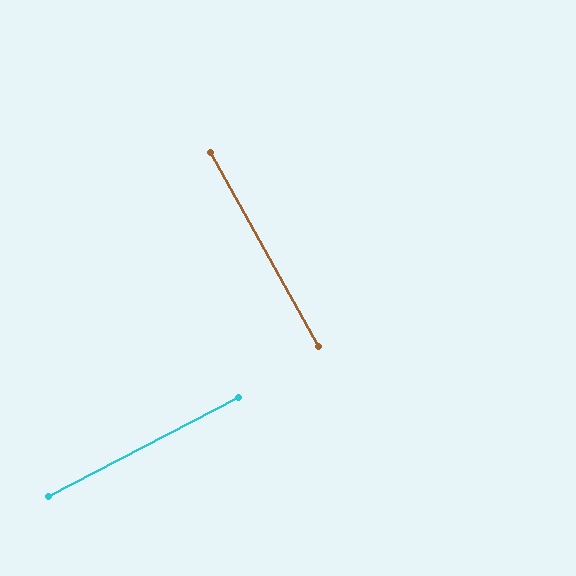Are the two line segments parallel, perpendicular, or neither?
Perpendicular — they meet at approximately 88°.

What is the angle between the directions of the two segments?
Approximately 88 degrees.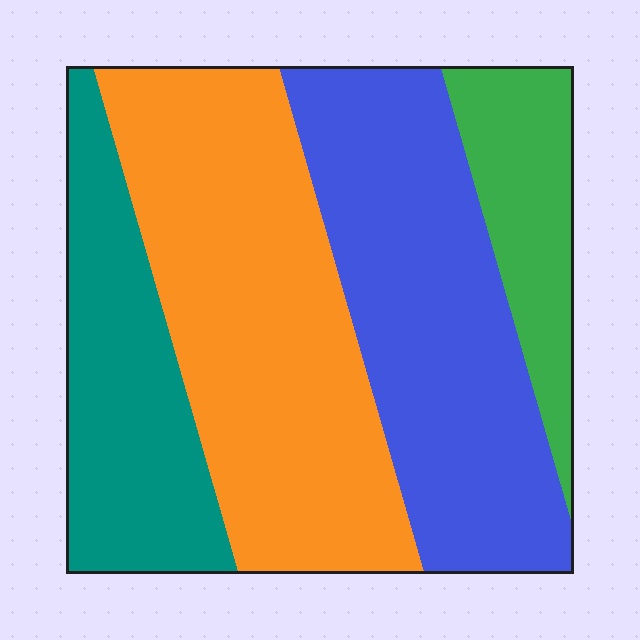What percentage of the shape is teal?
Teal takes up about one fifth (1/5) of the shape.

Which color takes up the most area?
Orange, at roughly 35%.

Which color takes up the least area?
Green, at roughly 10%.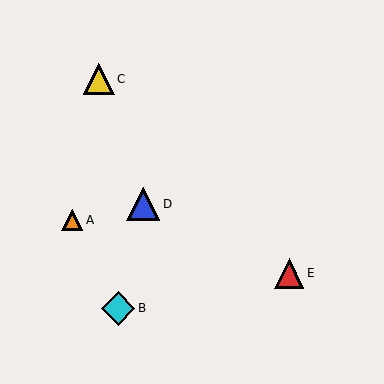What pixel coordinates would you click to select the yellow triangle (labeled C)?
Click at (99, 79) to select the yellow triangle C.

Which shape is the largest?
The cyan diamond (labeled B) is the largest.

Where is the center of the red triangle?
The center of the red triangle is at (289, 273).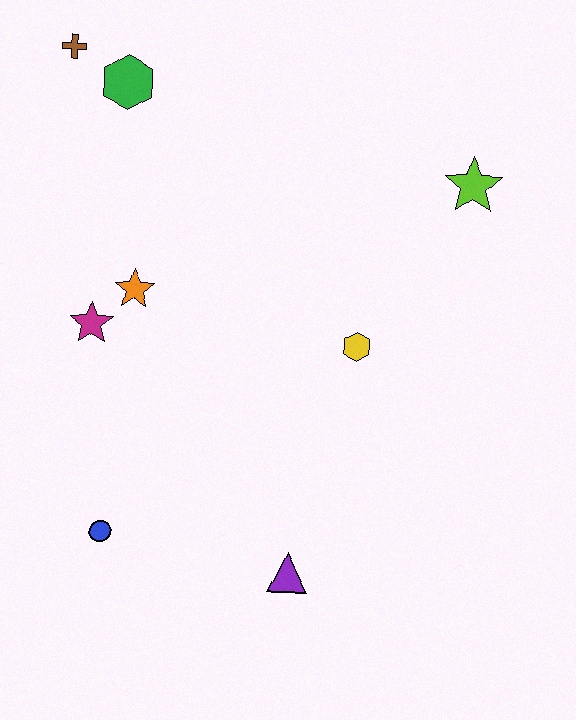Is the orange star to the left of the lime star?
Yes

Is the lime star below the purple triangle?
No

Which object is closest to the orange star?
The magenta star is closest to the orange star.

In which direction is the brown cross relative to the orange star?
The brown cross is above the orange star.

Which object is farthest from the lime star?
The blue circle is farthest from the lime star.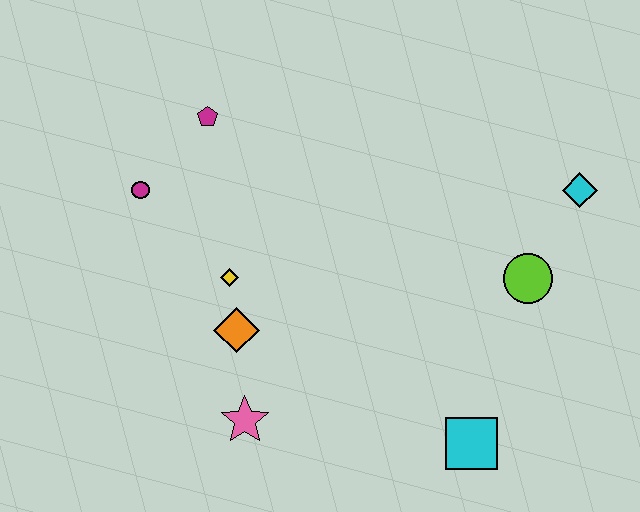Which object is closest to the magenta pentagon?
The magenta circle is closest to the magenta pentagon.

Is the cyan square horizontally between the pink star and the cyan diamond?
Yes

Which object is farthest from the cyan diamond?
The magenta circle is farthest from the cyan diamond.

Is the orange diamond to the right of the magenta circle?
Yes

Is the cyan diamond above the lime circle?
Yes